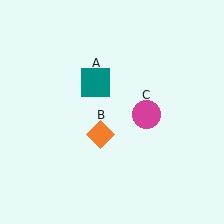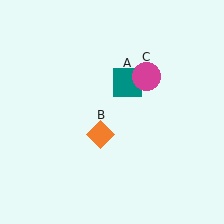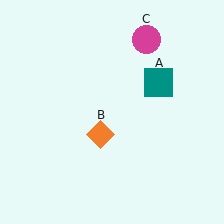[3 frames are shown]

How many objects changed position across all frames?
2 objects changed position: teal square (object A), magenta circle (object C).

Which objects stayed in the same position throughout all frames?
Orange diamond (object B) remained stationary.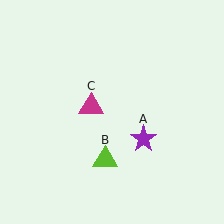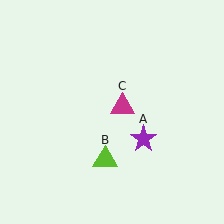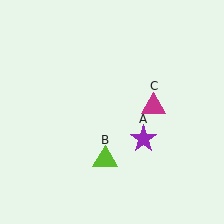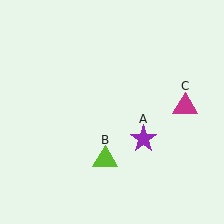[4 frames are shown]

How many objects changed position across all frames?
1 object changed position: magenta triangle (object C).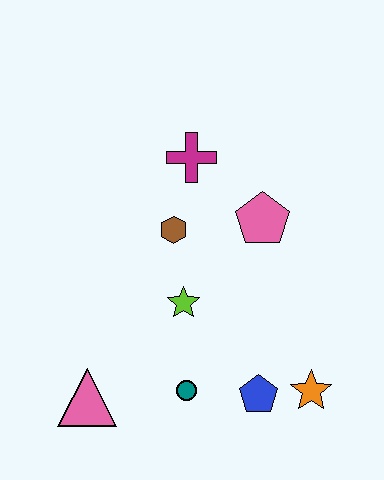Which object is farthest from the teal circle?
The magenta cross is farthest from the teal circle.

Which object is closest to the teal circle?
The blue pentagon is closest to the teal circle.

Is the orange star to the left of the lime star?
No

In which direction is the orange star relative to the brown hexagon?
The orange star is below the brown hexagon.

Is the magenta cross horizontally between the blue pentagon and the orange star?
No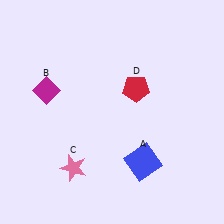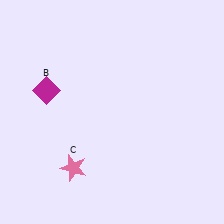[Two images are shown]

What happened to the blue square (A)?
The blue square (A) was removed in Image 2. It was in the bottom-right area of Image 1.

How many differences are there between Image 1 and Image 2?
There are 2 differences between the two images.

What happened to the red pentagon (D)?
The red pentagon (D) was removed in Image 2. It was in the top-right area of Image 1.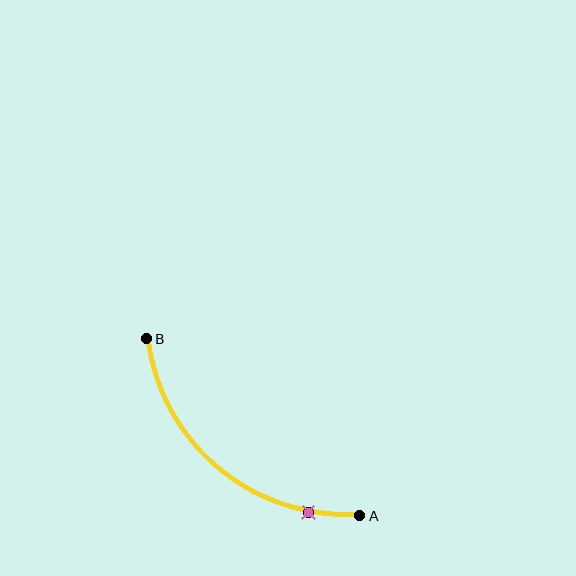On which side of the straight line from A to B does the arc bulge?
The arc bulges below and to the left of the straight line connecting A and B.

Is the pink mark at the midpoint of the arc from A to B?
No. The pink mark lies on the arc but is closer to endpoint A. The arc midpoint would be at the point on the curve equidistant along the arc from both A and B.